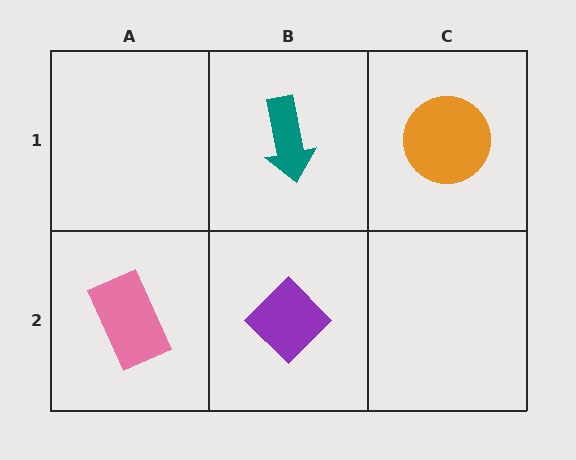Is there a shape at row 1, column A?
No, that cell is empty.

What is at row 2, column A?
A pink rectangle.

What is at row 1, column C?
An orange circle.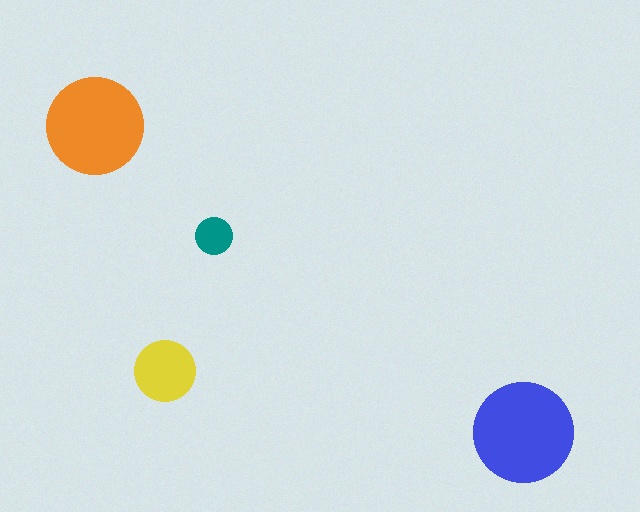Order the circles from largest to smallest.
the blue one, the orange one, the yellow one, the teal one.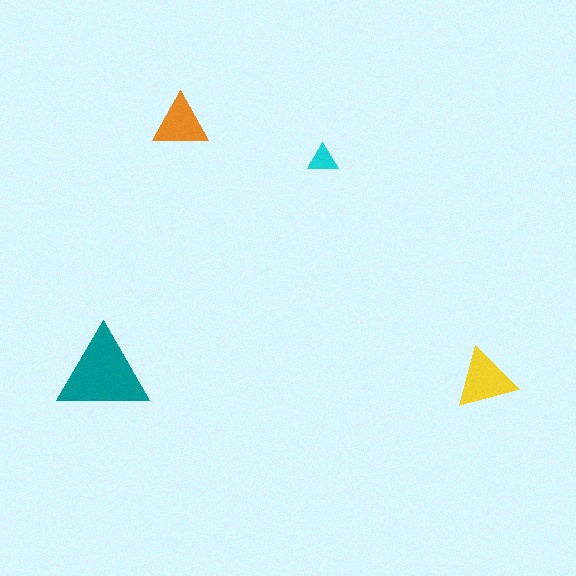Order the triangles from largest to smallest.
the teal one, the yellow one, the orange one, the cyan one.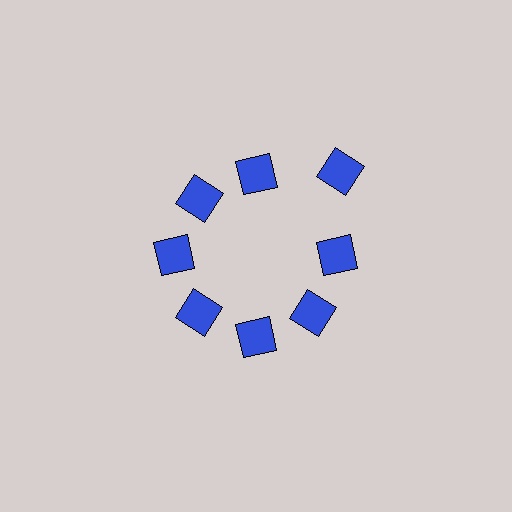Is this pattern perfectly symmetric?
No. The 8 blue diamonds are arranged in a ring, but one element near the 2 o'clock position is pushed outward from the center, breaking the 8-fold rotational symmetry.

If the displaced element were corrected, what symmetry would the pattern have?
It would have 8-fold rotational symmetry — the pattern would map onto itself every 45 degrees.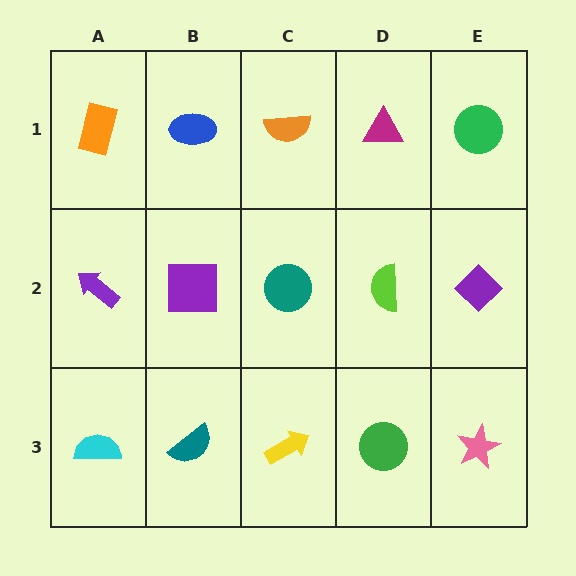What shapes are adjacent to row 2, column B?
A blue ellipse (row 1, column B), a teal semicircle (row 3, column B), a purple arrow (row 2, column A), a teal circle (row 2, column C).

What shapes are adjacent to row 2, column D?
A magenta triangle (row 1, column D), a green circle (row 3, column D), a teal circle (row 2, column C), a purple diamond (row 2, column E).